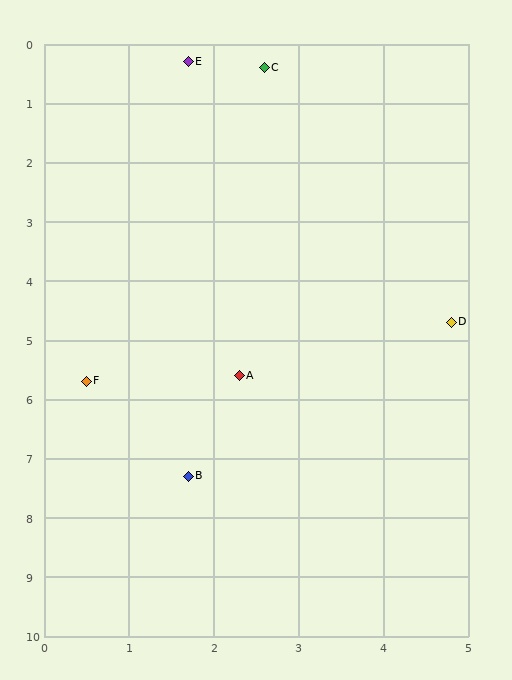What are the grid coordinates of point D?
Point D is at approximately (4.8, 4.7).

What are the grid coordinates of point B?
Point B is at approximately (1.7, 7.3).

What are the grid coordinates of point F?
Point F is at approximately (0.5, 5.7).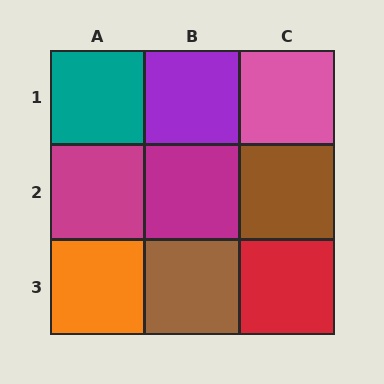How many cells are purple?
1 cell is purple.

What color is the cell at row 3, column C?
Red.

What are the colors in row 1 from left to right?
Teal, purple, pink.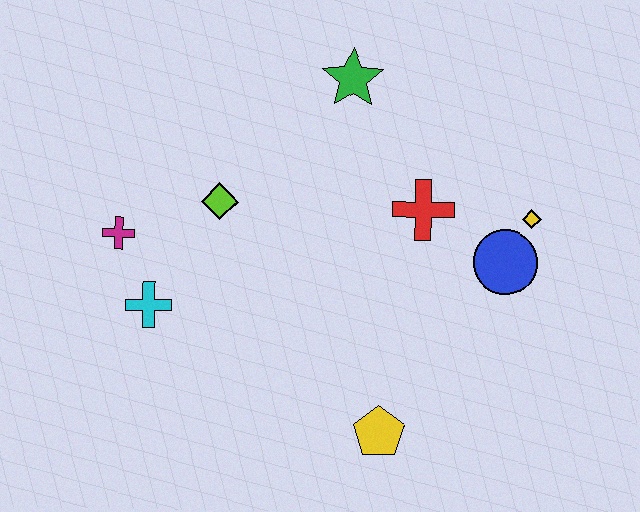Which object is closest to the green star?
The red cross is closest to the green star.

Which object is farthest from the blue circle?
The magenta cross is farthest from the blue circle.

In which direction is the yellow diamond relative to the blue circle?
The yellow diamond is above the blue circle.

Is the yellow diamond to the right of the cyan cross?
Yes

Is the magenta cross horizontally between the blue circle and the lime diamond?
No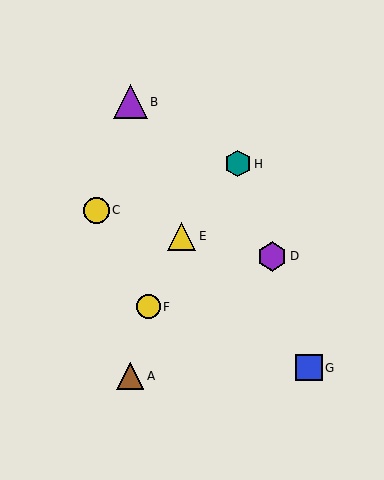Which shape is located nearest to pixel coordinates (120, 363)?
The brown triangle (labeled A) at (130, 376) is nearest to that location.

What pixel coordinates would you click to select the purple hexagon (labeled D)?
Click at (272, 256) to select the purple hexagon D.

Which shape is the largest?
The purple triangle (labeled B) is the largest.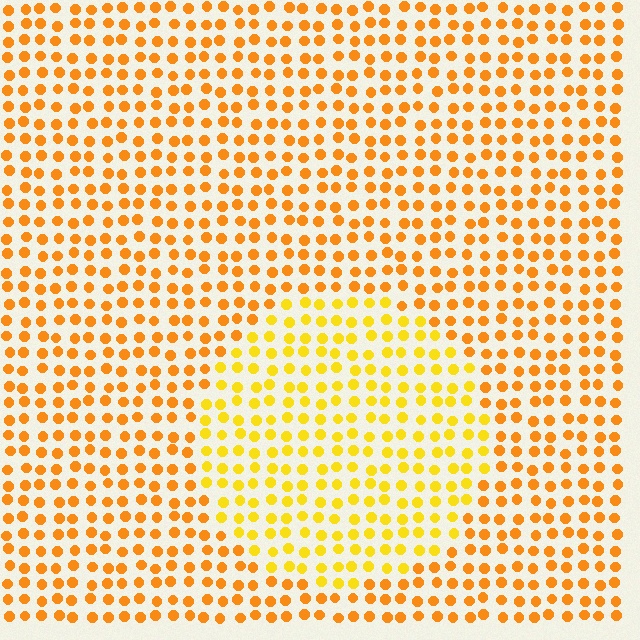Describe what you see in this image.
The image is filled with small orange elements in a uniform arrangement. A circle-shaped region is visible where the elements are tinted to a slightly different hue, forming a subtle color boundary.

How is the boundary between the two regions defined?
The boundary is defined purely by a slight shift in hue (about 22 degrees). Spacing, size, and orientation are identical on both sides.